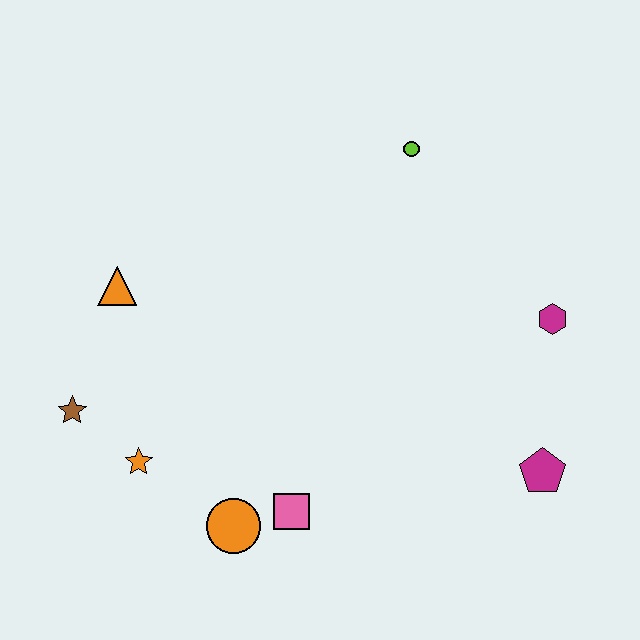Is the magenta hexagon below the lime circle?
Yes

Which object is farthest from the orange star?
The magenta hexagon is farthest from the orange star.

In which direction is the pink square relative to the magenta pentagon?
The pink square is to the left of the magenta pentagon.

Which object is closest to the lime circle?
The magenta hexagon is closest to the lime circle.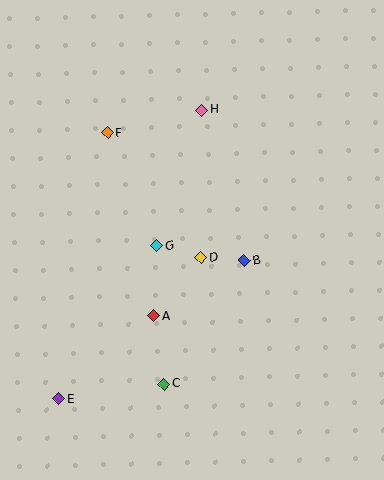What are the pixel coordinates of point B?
Point B is at (244, 261).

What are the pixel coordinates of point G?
Point G is at (157, 246).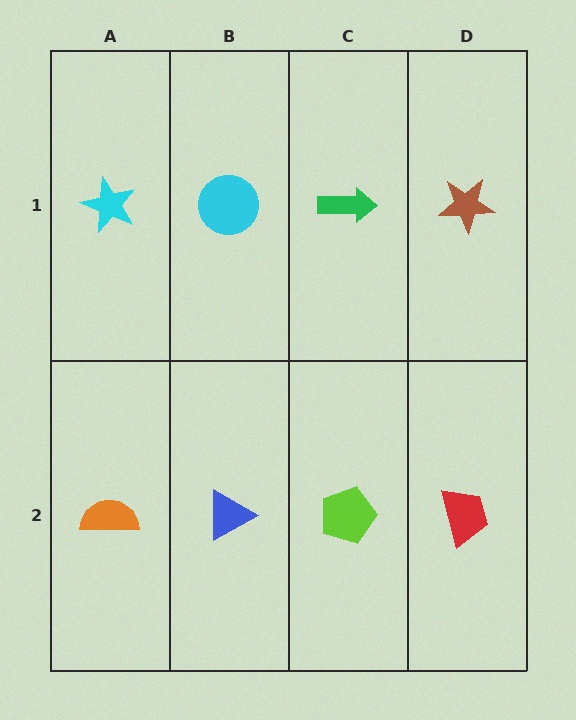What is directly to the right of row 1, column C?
A brown star.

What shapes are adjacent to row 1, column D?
A red trapezoid (row 2, column D), a green arrow (row 1, column C).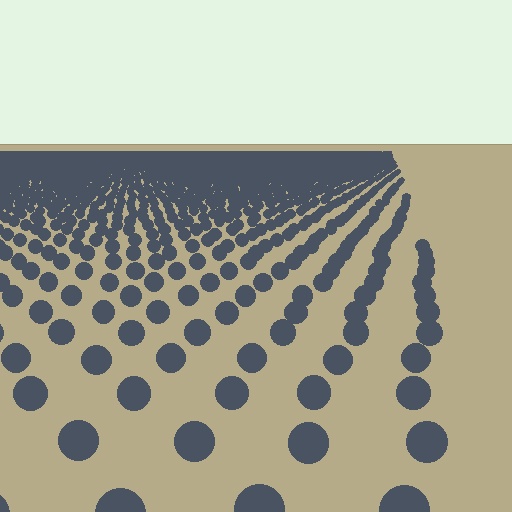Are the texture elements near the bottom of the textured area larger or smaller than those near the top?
Larger. Near the bottom, elements are closer to the viewer and appear at a bigger on-screen size.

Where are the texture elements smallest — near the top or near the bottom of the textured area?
Near the top.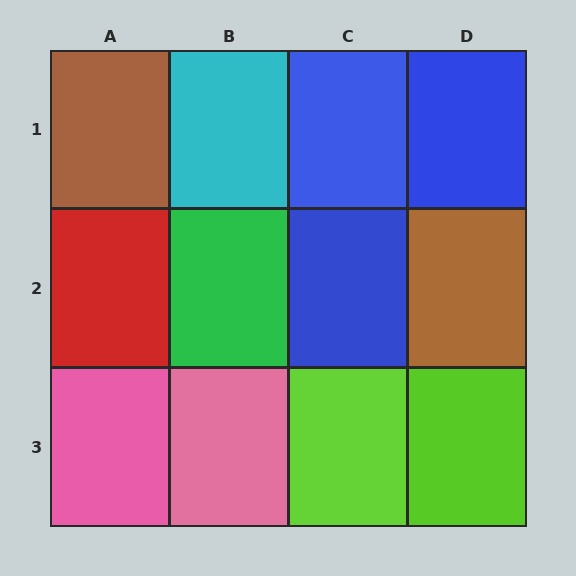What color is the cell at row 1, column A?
Brown.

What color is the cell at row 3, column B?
Pink.